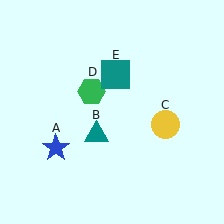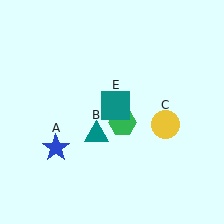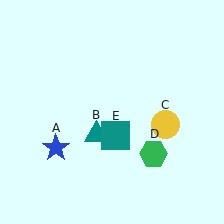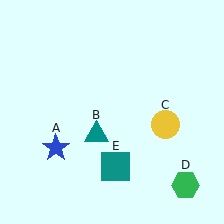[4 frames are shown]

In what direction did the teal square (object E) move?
The teal square (object E) moved down.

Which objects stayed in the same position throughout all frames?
Blue star (object A) and teal triangle (object B) and yellow circle (object C) remained stationary.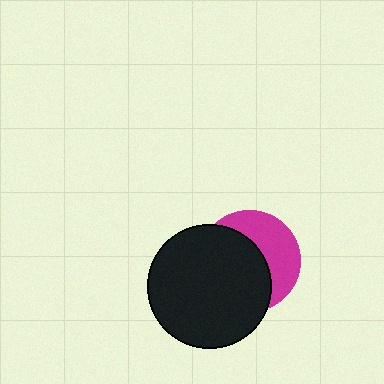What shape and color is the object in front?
The object in front is a black circle.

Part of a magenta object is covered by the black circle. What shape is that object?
It is a circle.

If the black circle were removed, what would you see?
You would see the complete magenta circle.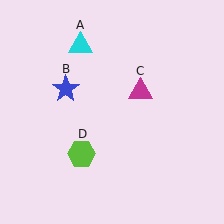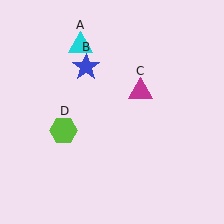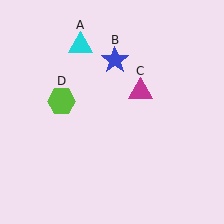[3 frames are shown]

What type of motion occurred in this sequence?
The blue star (object B), lime hexagon (object D) rotated clockwise around the center of the scene.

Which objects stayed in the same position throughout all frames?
Cyan triangle (object A) and magenta triangle (object C) remained stationary.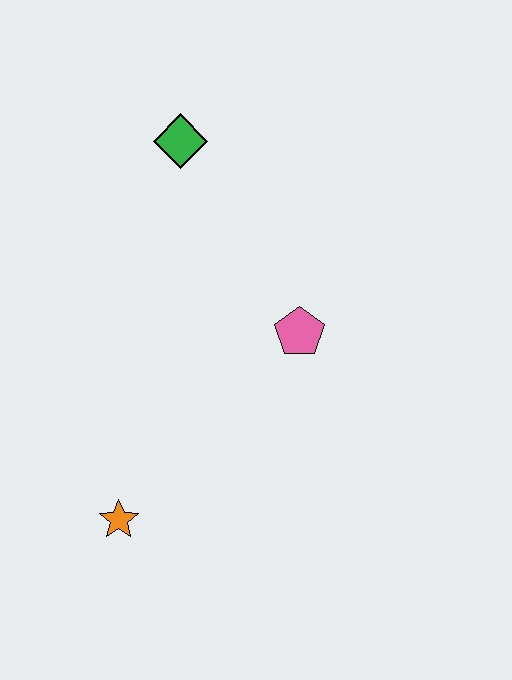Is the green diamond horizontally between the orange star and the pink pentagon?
Yes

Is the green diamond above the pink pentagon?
Yes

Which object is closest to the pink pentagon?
The green diamond is closest to the pink pentagon.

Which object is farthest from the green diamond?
The orange star is farthest from the green diamond.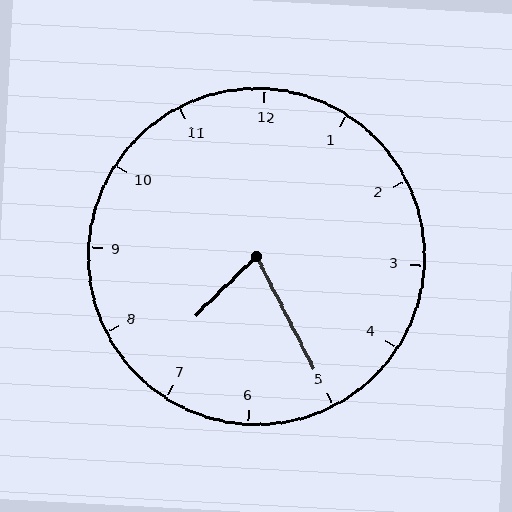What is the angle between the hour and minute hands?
Approximately 72 degrees.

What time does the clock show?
7:25.